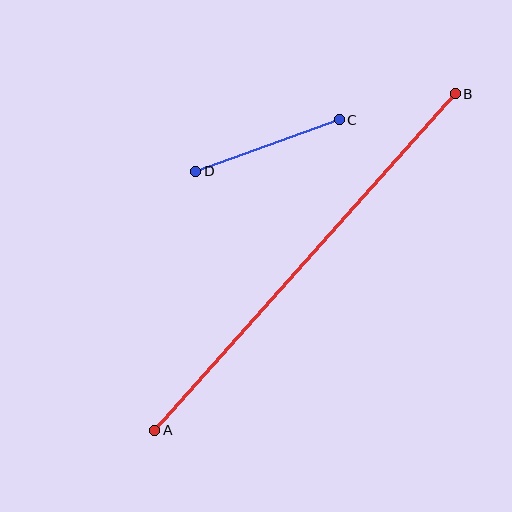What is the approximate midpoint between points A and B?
The midpoint is at approximately (305, 262) pixels.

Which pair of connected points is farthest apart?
Points A and B are farthest apart.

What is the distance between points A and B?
The distance is approximately 451 pixels.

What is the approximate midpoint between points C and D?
The midpoint is at approximately (268, 146) pixels.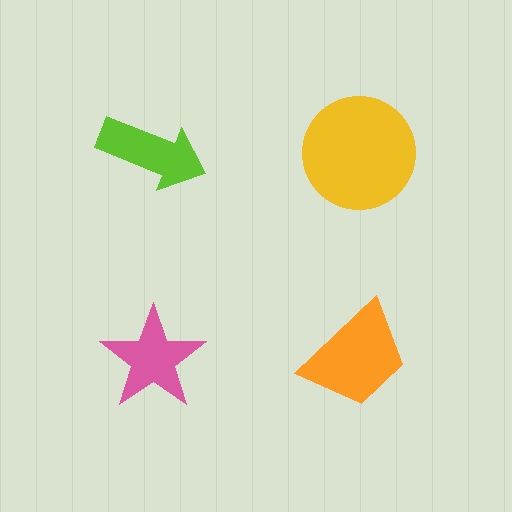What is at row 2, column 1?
A pink star.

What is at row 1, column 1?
A lime arrow.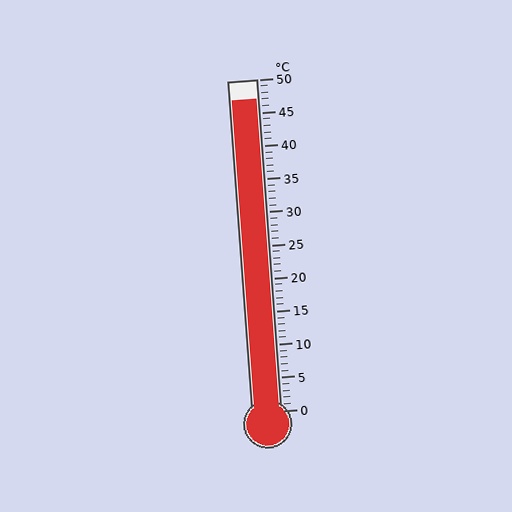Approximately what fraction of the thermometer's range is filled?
The thermometer is filled to approximately 95% of its range.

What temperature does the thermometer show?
The thermometer shows approximately 47°C.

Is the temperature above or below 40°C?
The temperature is above 40°C.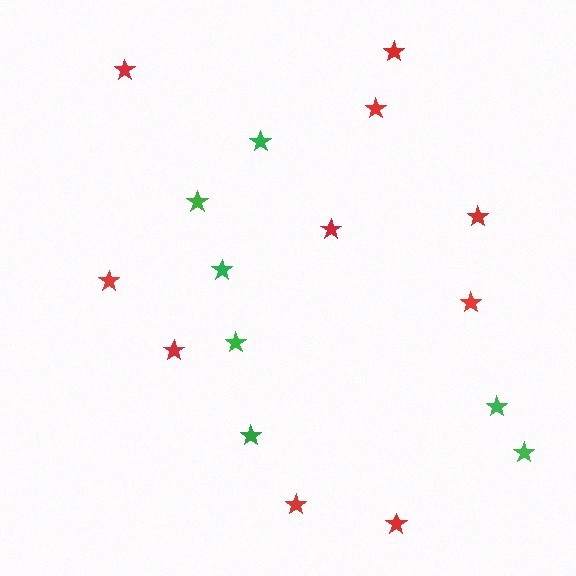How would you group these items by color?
There are 2 groups: one group of green stars (7) and one group of red stars (10).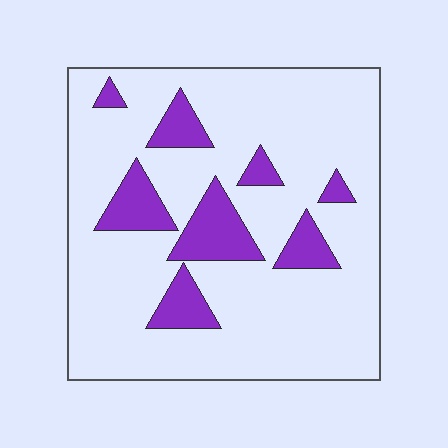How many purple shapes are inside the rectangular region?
8.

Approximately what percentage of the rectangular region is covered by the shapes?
Approximately 15%.